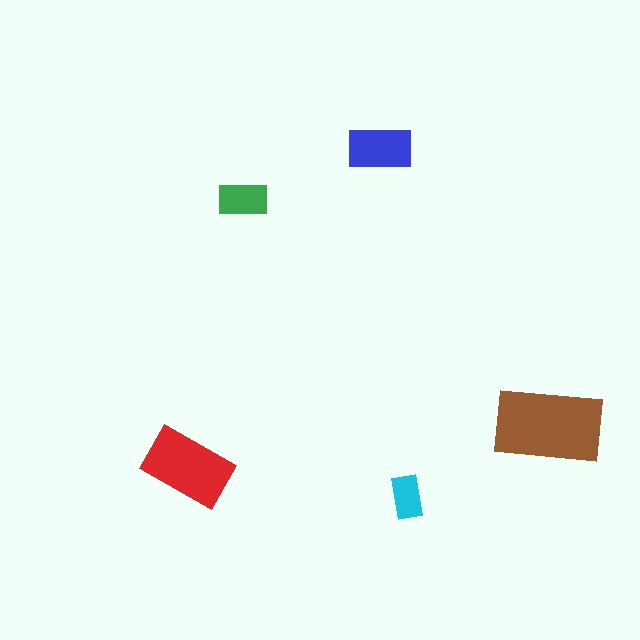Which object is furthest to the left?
The red rectangle is leftmost.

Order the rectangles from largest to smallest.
the brown one, the red one, the blue one, the green one, the cyan one.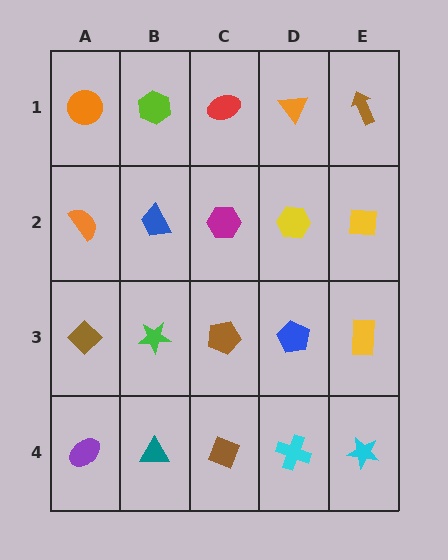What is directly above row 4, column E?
A yellow rectangle.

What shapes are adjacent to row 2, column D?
An orange triangle (row 1, column D), a blue pentagon (row 3, column D), a magenta hexagon (row 2, column C), a yellow square (row 2, column E).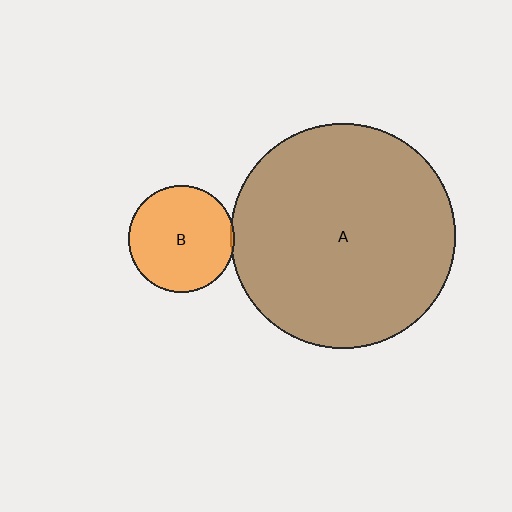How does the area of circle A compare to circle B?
Approximately 4.5 times.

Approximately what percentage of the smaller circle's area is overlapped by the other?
Approximately 5%.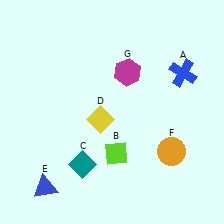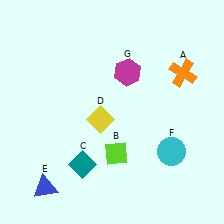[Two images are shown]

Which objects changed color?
A changed from blue to orange. F changed from orange to cyan.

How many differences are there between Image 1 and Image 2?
There are 2 differences between the two images.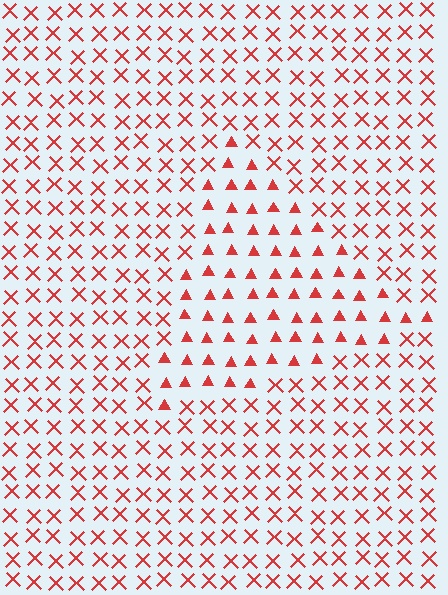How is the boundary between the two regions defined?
The boundary is defined by a change in element shape: triangles inside vs. X marks outside. All elements share the same color and spacing.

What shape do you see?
I see a triangle.